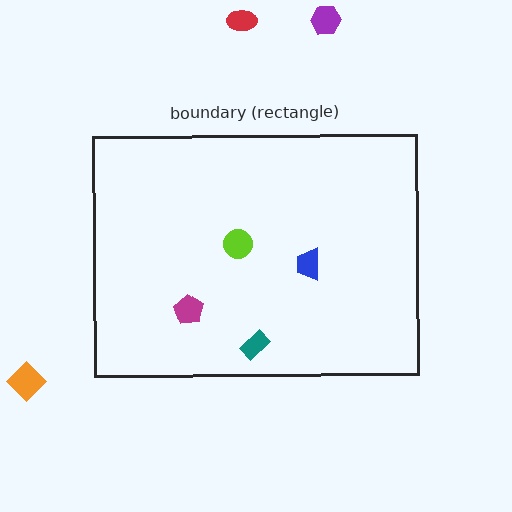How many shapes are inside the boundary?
4 inside, 3 outside.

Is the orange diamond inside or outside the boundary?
Outside.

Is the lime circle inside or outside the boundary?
Inside.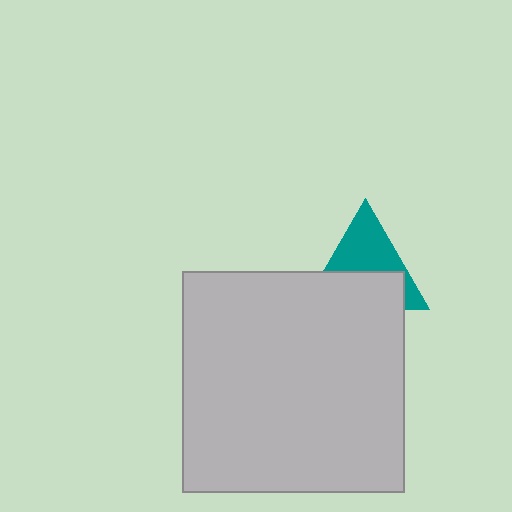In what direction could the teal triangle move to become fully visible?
The teal triangle could move up. That would shift it out from behind the light gray square entirely.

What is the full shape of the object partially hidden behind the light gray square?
The partially hidden object is a teal triangle.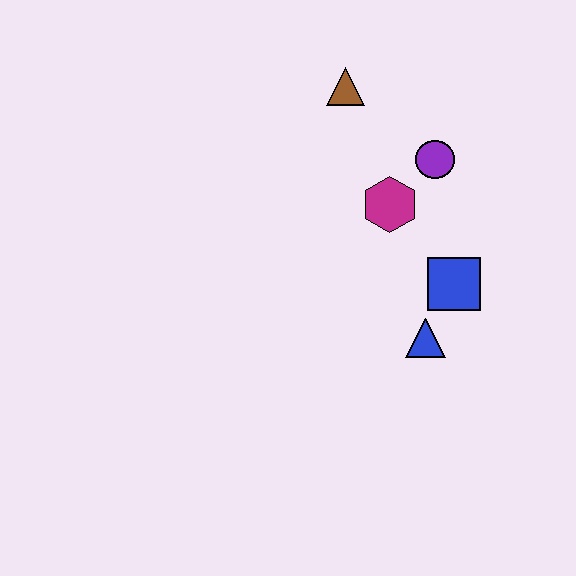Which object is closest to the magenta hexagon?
The purple circle is closest to the magenta hexagon.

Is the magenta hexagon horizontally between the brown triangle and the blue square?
Yes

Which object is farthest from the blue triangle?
The brown triangle is farthest from the blue triangle.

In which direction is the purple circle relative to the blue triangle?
The purple circle is above the blue triangle.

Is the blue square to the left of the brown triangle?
No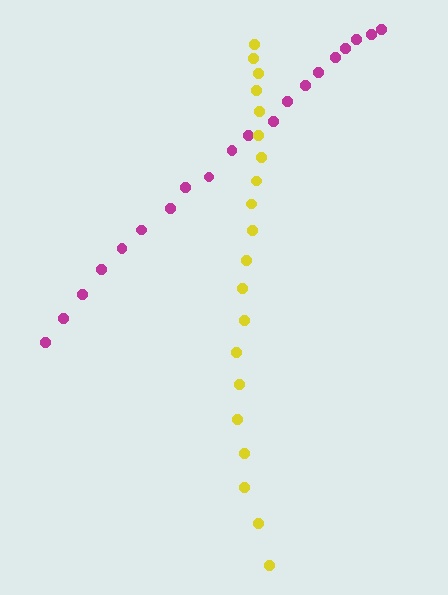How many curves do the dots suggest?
There are 2 distinct paths.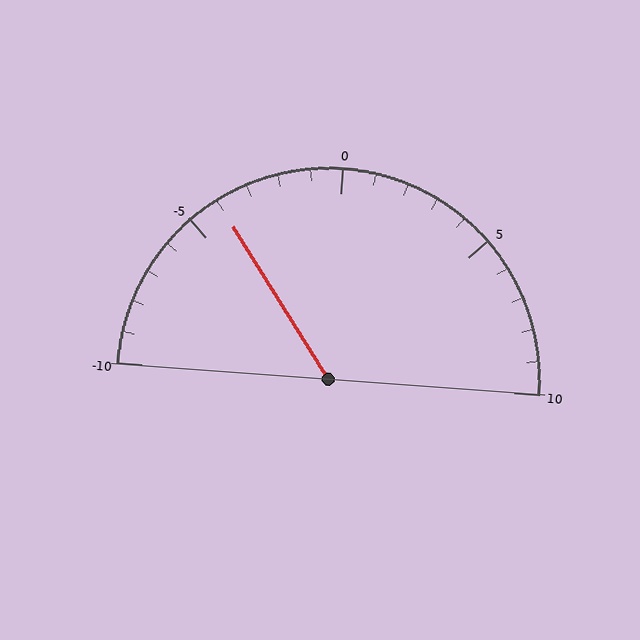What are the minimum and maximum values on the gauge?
The gauge ranges from -10 to 10.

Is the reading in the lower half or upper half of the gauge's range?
The reading is in the lower half of the range (-10 to 10).